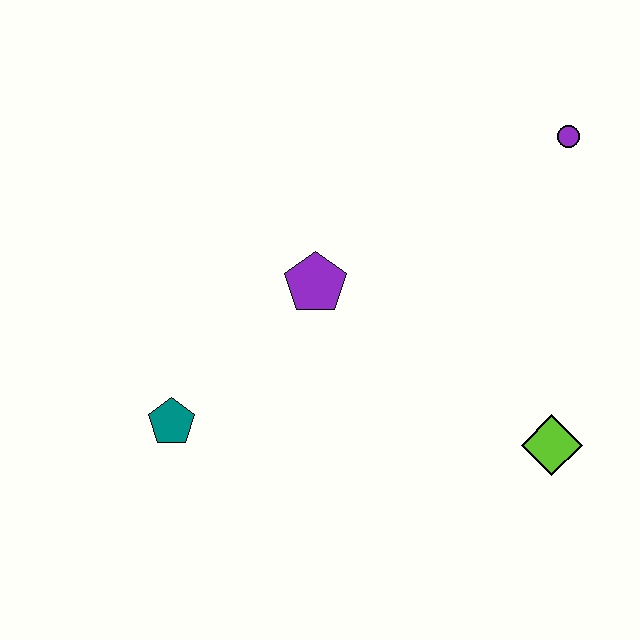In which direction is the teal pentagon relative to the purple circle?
The teal pentagon is to the left of the purple circle.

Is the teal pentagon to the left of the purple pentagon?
Yes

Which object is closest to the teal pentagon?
The purple pentagon is closest to the teal pentagon.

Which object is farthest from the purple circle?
The teal pentagon is farthest from the purple circle.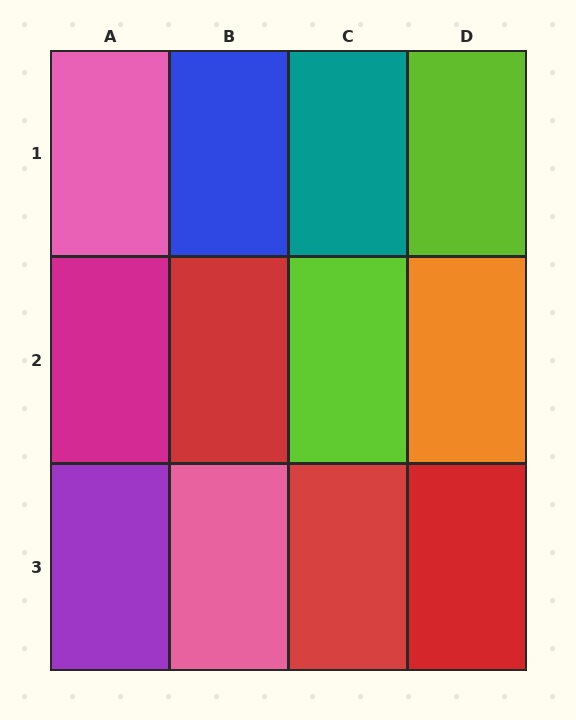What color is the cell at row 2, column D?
Orange.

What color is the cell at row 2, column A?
Magenta.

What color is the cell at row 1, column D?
Lime.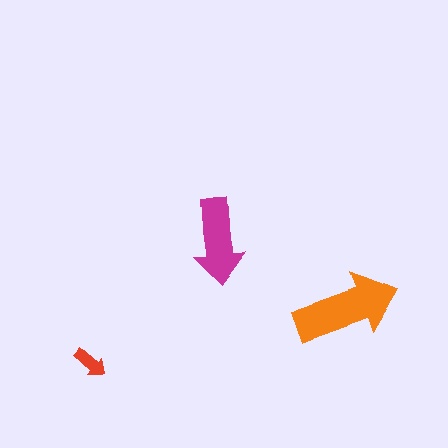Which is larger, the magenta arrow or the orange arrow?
The orange one.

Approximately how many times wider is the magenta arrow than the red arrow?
About 2.5 times wider.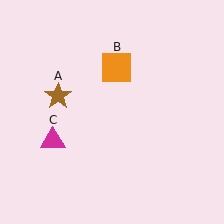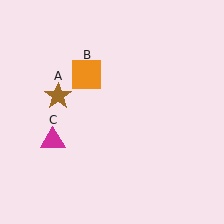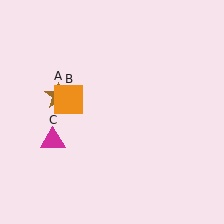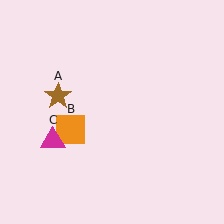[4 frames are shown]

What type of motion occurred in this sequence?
The orange square (object B) rotated counterclockwise around the center of the scene.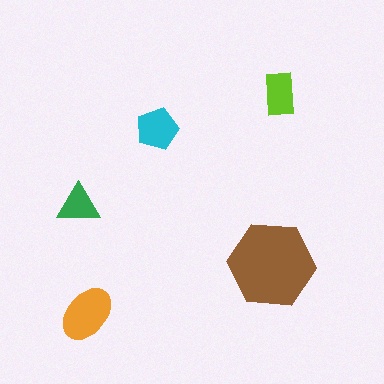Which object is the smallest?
The green triangle.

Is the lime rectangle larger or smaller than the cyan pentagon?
Smaller.